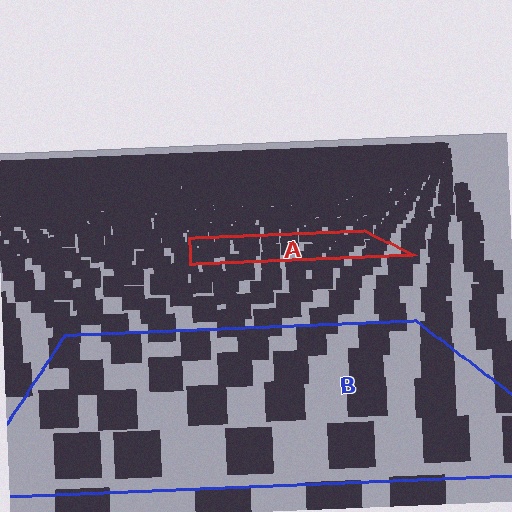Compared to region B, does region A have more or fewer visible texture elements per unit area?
Region A has more texture elements per unit area — they are packed more densely because it is farther away.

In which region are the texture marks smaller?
The texture marks are smaller in region A, because it is farther away.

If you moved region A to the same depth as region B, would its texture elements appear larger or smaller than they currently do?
They would appear larger. At a closer depth, the same texture elements are projected at a bigger on-screen size.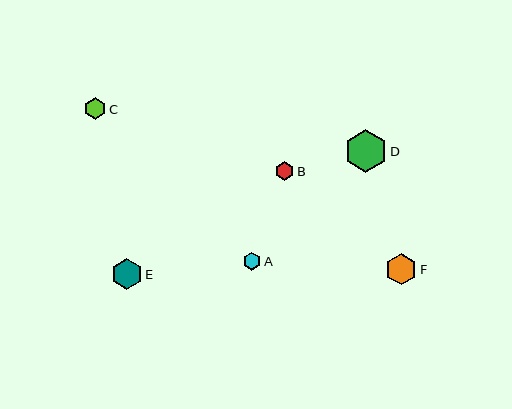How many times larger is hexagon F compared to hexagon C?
Hexagon F is approximately 1.5 times the size of hexagon C.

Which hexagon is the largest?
Hexagon D is the largest with a size of approximately 43 pixels.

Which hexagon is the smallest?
Hexagon A is the smallest with a size of approximately 18 pixels.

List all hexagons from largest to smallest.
From largest to smallest: D, F, E, C, B, A.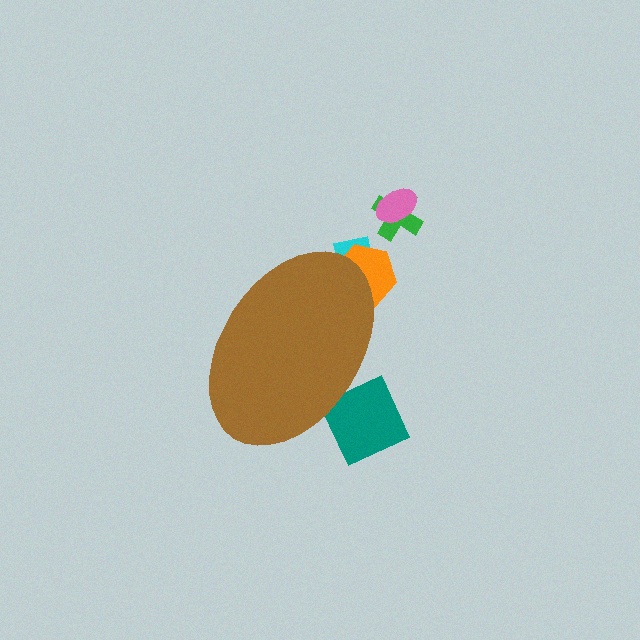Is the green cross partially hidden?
No, the green cross is fully visible.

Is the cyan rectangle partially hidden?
Yes, the cyan rectangle is partially hidden behind the brown ellipse.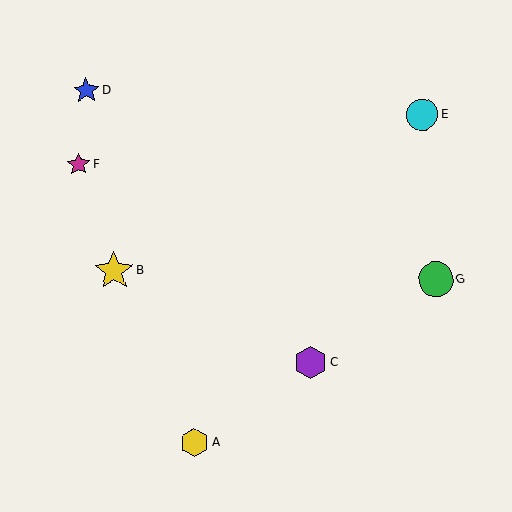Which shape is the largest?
The yellow star (labeled B) is the largest.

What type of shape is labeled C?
Shape C is a purple hexagon.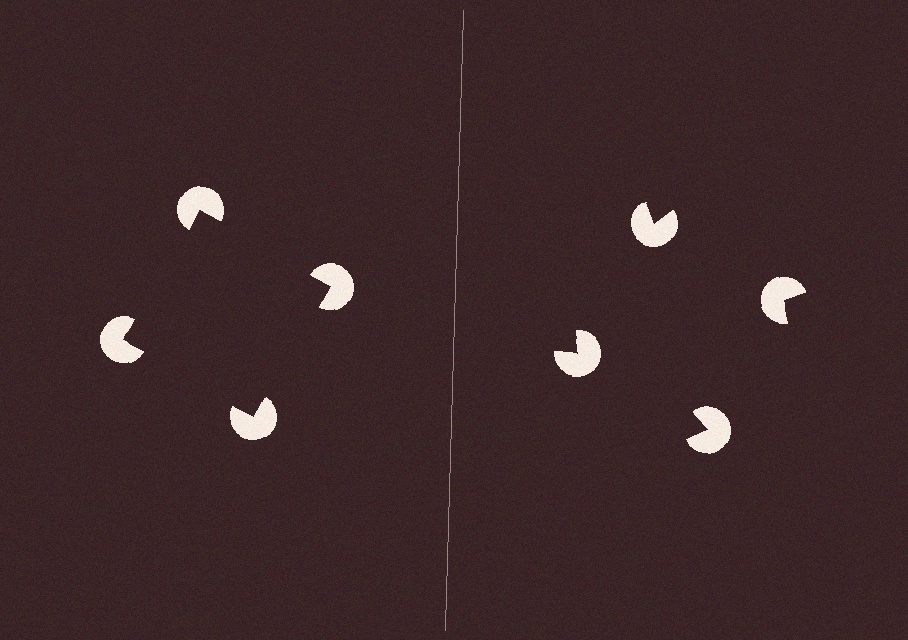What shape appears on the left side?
An illusory square.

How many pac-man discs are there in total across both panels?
8 — 4 on each side.